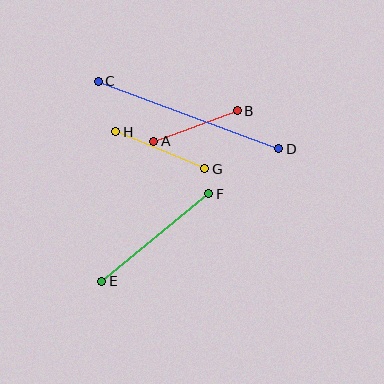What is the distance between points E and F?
The distance is approximately 138 pixels.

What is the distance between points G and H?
The distance is approximately 96 pixels.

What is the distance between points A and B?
The distance is approximately 89 pixels.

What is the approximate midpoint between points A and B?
The midpoint is at approximately (195, 126) pixels.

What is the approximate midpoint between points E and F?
The midpoint is at approximately (155, 238) pixels.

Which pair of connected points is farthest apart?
Points C and D are farthest apart.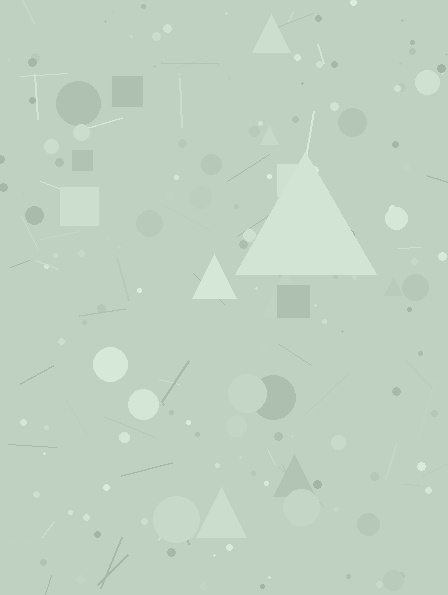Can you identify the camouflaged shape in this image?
The camouflaged shape is a triangle.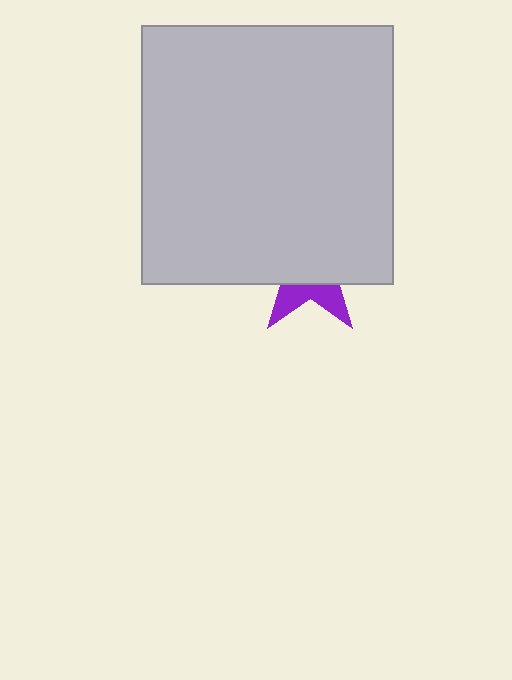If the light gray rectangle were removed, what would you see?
You would see the complete purple star.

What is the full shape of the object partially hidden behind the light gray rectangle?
The partially hidden object is a purple star.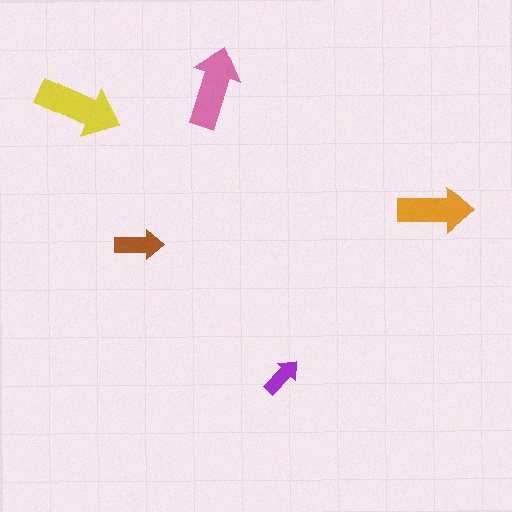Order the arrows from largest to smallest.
the yellow one, the pink one, the orange one, the brown one, the purple one.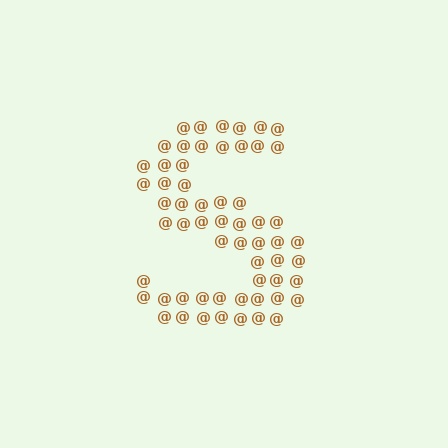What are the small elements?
The small elements are at signs.